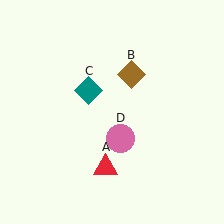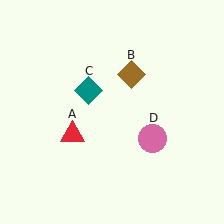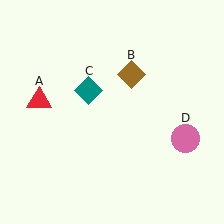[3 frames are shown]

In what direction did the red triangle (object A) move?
The red triangle (object A) moved up and to the left.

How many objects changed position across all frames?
2 objects changed position: red triangle (object A), pink circle (object D).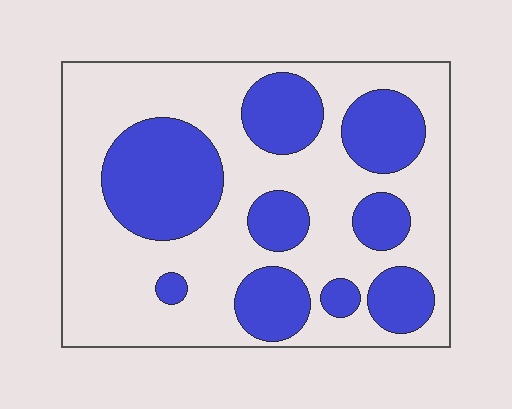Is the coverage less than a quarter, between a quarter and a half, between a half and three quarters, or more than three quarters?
Between a quarter and a half.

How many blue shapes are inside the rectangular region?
9.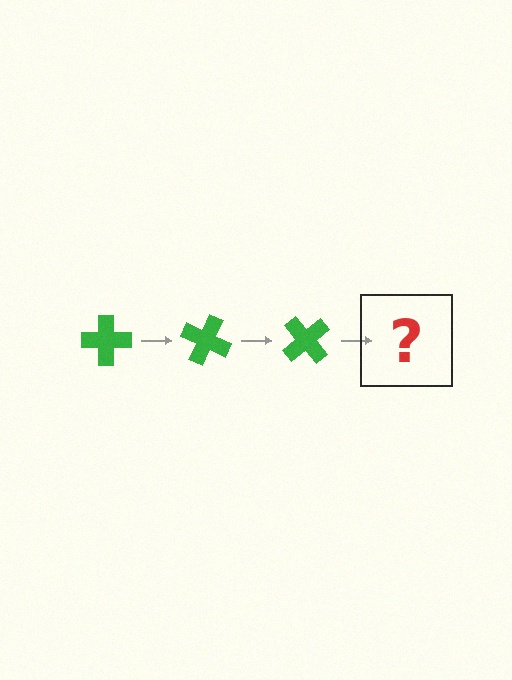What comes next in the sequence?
The next element should be a green cross rotated 75 degrees.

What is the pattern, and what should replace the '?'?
The pattern is that the cross rotates 25 degrees each step. The '?' should be a green cross rotated 75 degrees.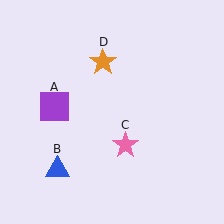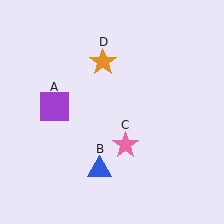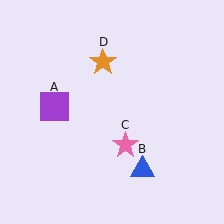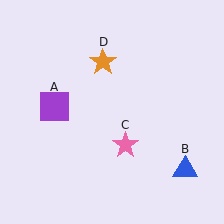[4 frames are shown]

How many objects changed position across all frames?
1 object changed position: blue triangle (object B).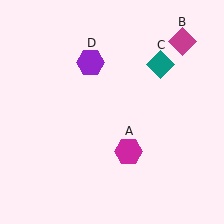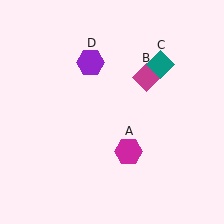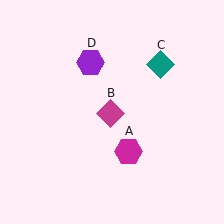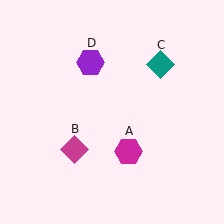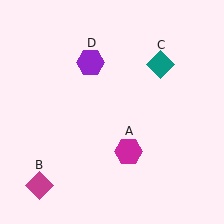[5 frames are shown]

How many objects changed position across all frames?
1 object changed position: magenta diamond (object B).